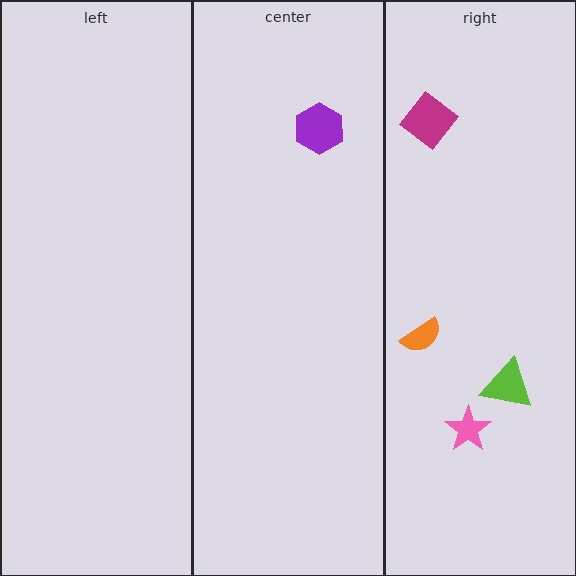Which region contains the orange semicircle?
The right region.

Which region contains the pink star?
The right region.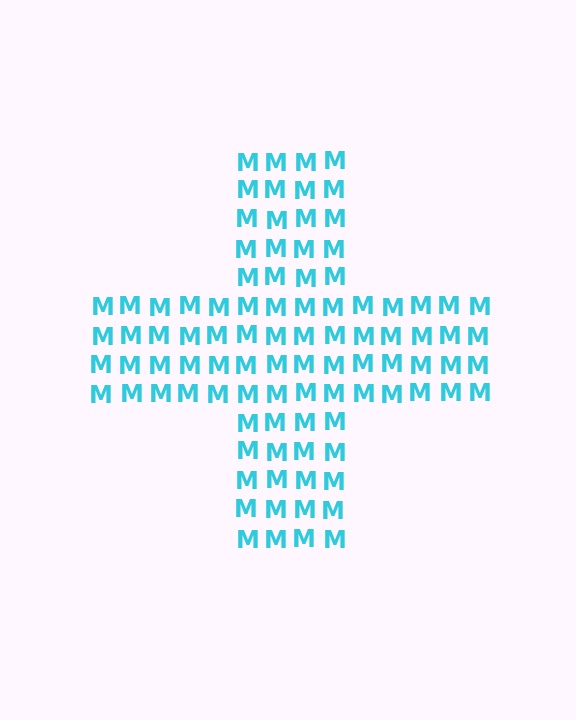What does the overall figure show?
The overall figure shows a cross.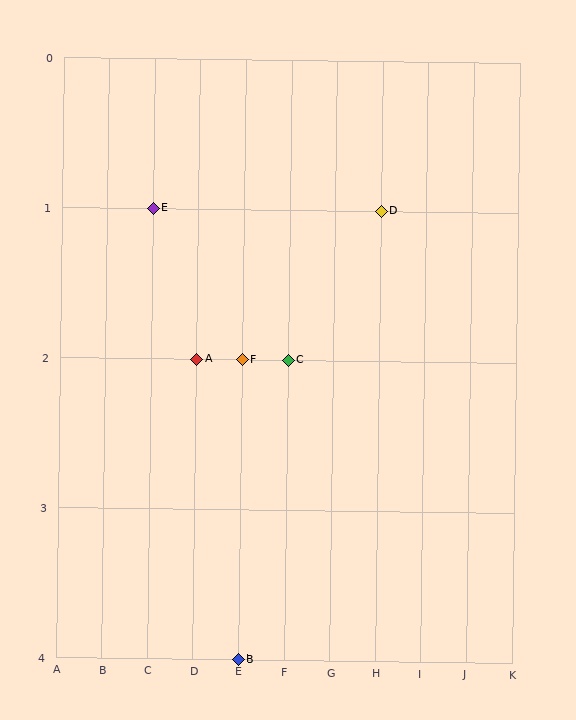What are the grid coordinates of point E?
Point E is at grid coordinates (C, 1).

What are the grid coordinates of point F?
Point F is at grid coordinates (E, 2).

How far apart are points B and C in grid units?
Points B and C are 1 column and 2 rows apart (about 2.2 grid units diagonally).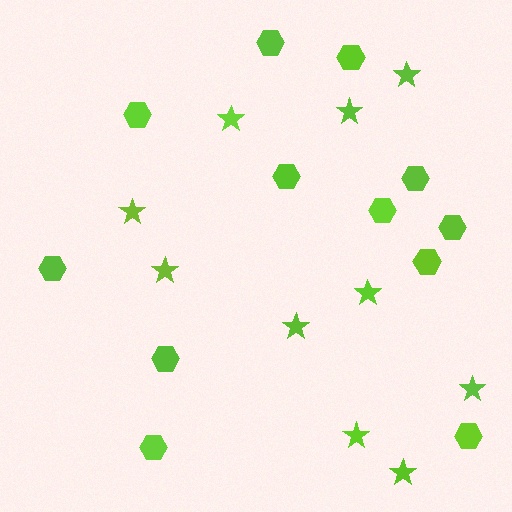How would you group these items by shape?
There are 2 groups: one group of hexagons (12) and one group of stars (10).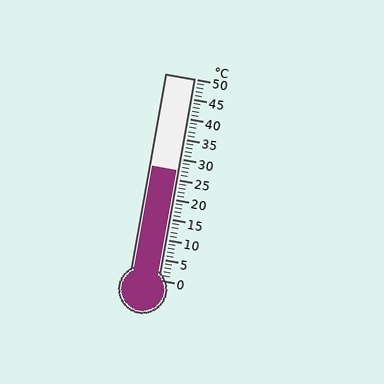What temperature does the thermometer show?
The thermometer shows approximately 27°C.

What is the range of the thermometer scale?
The thermometer scale ranges from 0°C to 50°C.